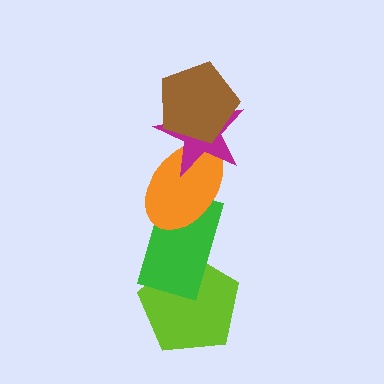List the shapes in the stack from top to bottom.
From top to bottom: the brown pentagon, the magenta star, the orange ellipse, the green rectangle, the lime pentagon.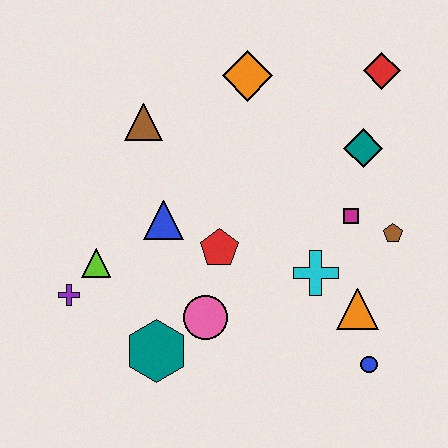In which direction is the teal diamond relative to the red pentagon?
The teal diamond is to the right of the red pentagon.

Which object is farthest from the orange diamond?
The blue circle is farthest from the orange diamond.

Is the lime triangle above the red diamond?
No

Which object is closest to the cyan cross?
The orange triangle is closest to the cyan cross.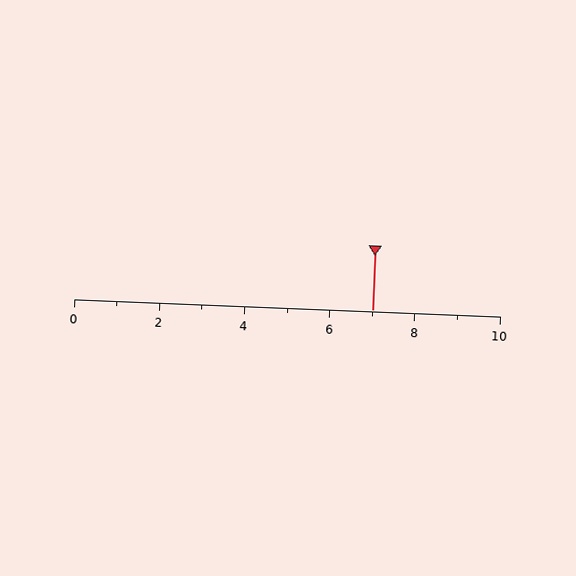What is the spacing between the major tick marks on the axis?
The major ticks are spaced 2 apart.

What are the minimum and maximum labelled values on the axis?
The axis runs from 0 to 10.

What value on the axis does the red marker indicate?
The marker indicates approximately 7.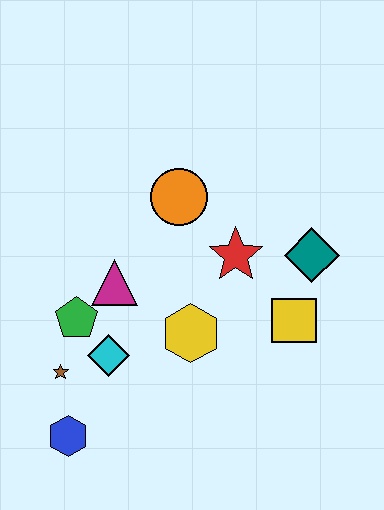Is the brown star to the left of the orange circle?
Yes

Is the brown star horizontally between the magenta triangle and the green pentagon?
No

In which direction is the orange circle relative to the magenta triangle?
The orange circle is above the magenta triangle.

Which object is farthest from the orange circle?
The blue hexagon is farthest from the orange circle.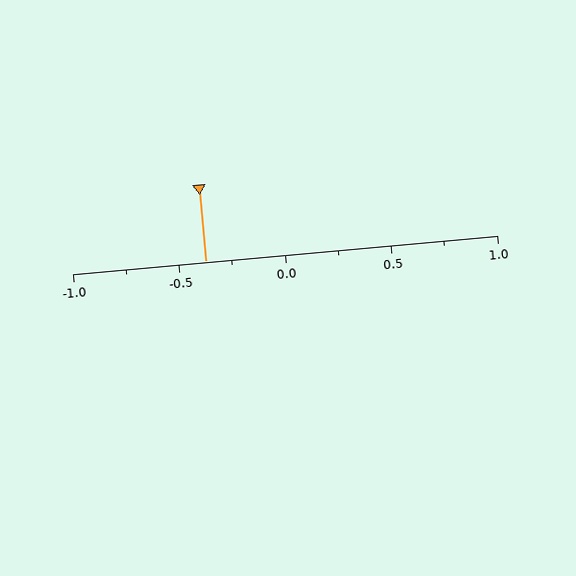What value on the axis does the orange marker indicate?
The marker indicates approximately -0.38.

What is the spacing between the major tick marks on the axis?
The major ticks are spaced 0.5 apart.